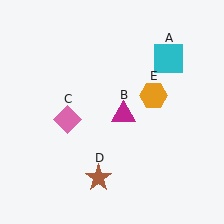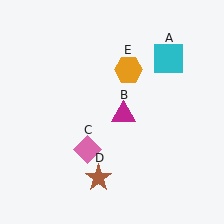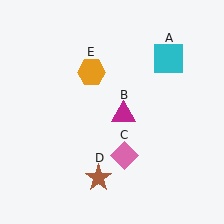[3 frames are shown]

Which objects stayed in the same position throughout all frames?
Cyan square (object A) and magenta triangle (object B) and brown star (object D) remained stationary.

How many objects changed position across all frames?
2 objects changed position: pink diamond (object C), orange hexagon (object E).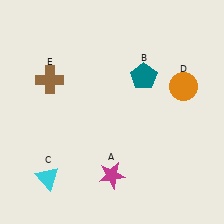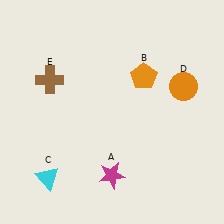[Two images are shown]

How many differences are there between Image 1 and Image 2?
There is 1 difference between the two images.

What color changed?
The pentagon (B) changed from teal in Image 1 to orange in Image 2.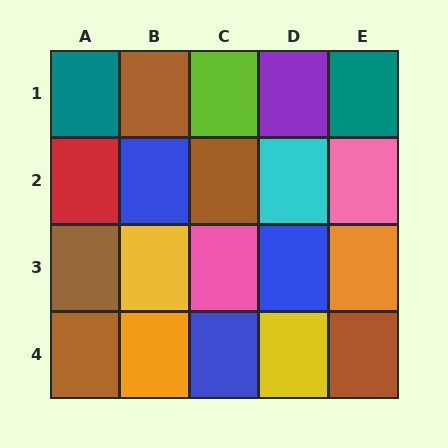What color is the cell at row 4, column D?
Yellow.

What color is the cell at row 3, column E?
Orange.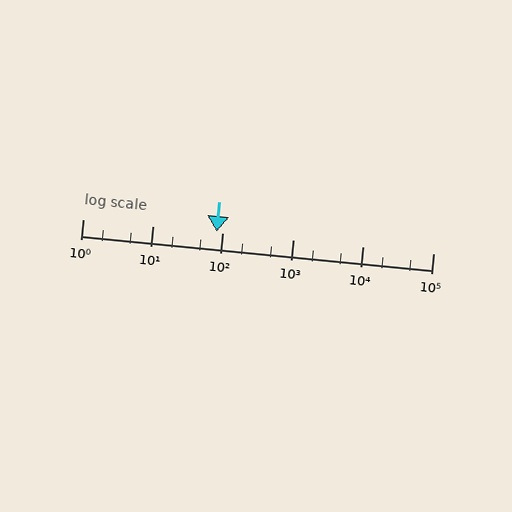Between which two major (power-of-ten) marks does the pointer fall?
The pointer is between 10 and 100.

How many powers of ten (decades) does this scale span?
The scale spans 5 decades, from 1 to 100000.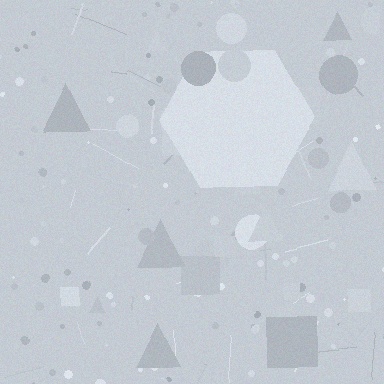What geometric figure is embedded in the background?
A hexagon is embedded in the background.